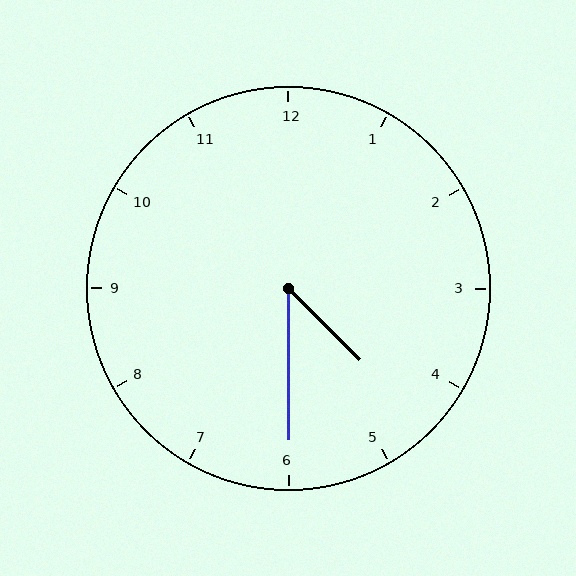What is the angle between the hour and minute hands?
Approximately 45 degrees.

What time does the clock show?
4:30.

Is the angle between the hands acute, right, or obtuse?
It is acute.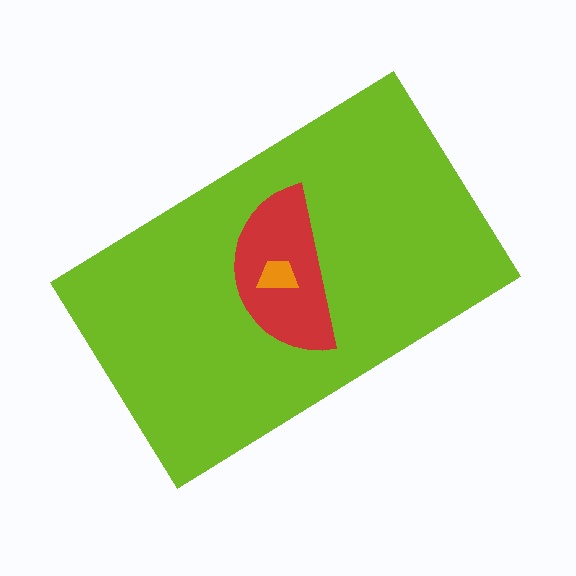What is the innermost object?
The orange trapezoid.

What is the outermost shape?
The lime rectangle.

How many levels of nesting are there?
3.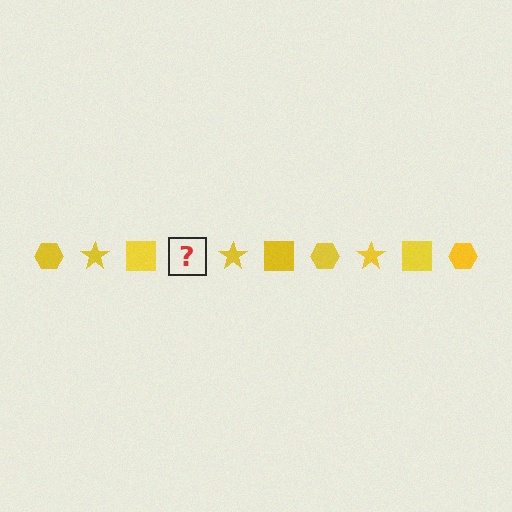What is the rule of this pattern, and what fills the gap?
The rule is that the pattern cycles through hexagon, star, square shapes in yellow. The gap should be filled with a yellow hexagon.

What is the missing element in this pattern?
The missing element is a yellow hexagon.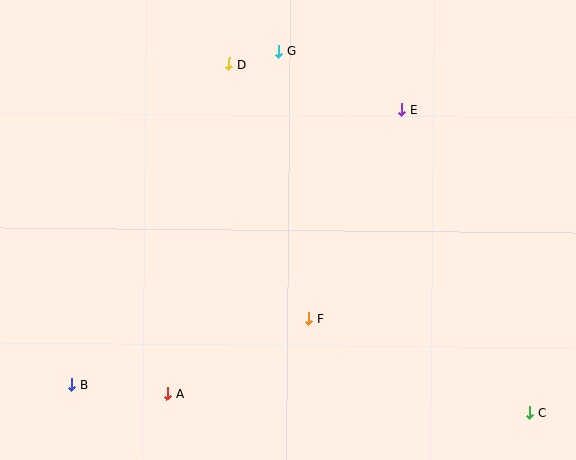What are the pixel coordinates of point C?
Point C is at (530, 413).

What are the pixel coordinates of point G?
Point G is at (278, 51).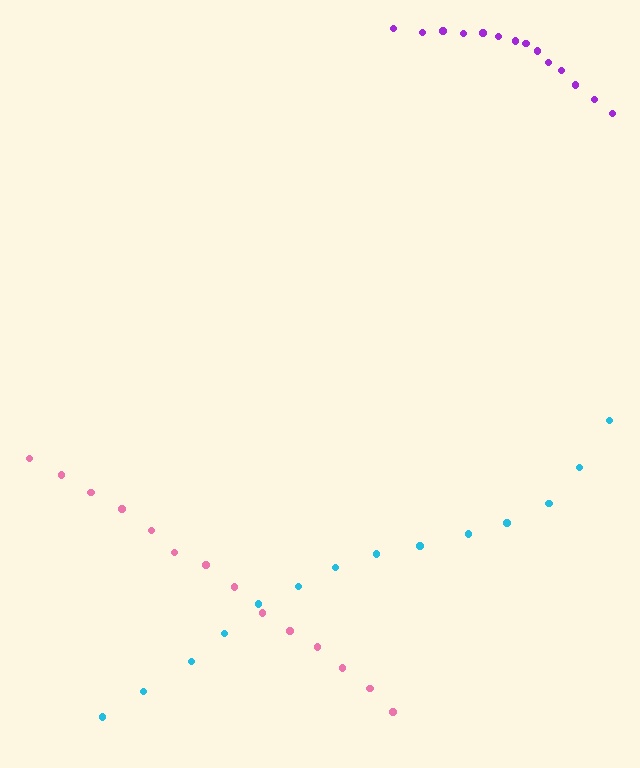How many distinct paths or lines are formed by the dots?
There are 3 distinct paths.